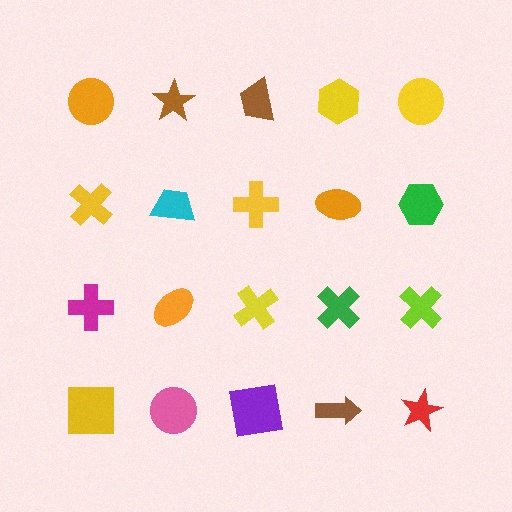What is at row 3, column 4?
A green cross.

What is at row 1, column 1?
An orange circle.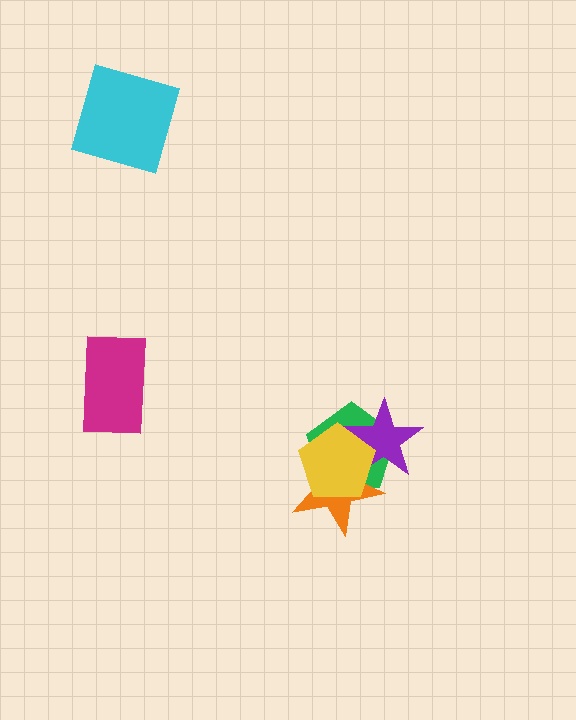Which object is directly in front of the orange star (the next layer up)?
The purple star is directly in front of the orange star.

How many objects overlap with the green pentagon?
3 objects overlap with the green pentagon.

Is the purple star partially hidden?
Yes, it is partially covered by another shape.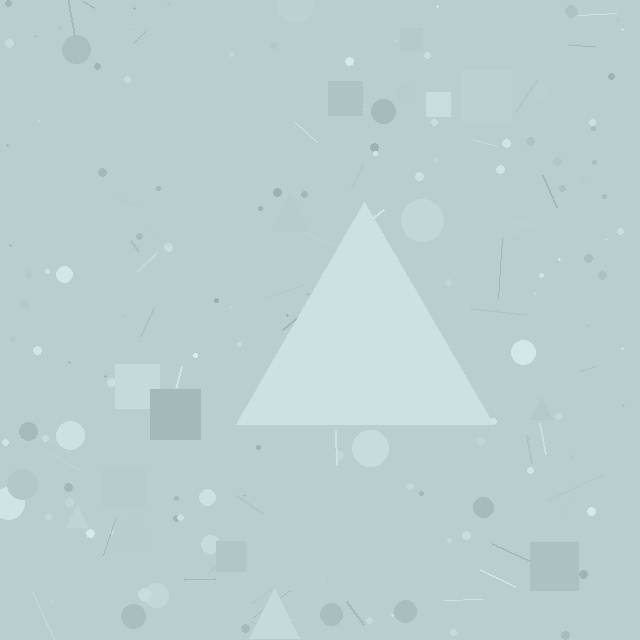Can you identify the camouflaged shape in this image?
The camouflaged shape is a triangle.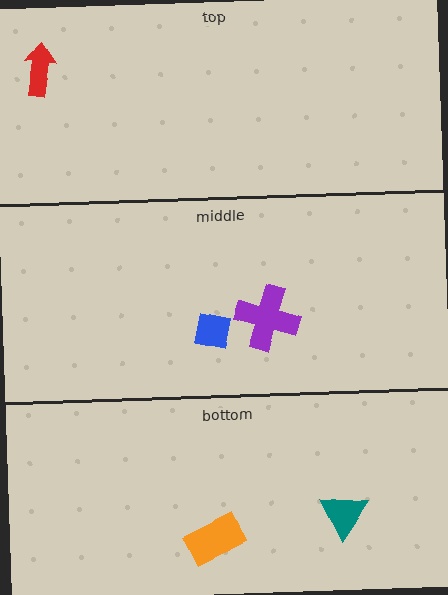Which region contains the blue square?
The middle region.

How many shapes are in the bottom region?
2.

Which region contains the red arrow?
The top region.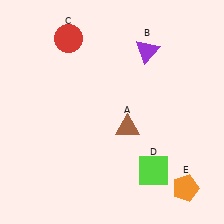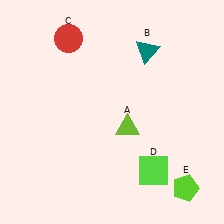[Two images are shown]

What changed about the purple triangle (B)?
In Image 1, B is purple. In Image 2, it changed to teal.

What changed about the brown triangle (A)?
In Image 1, A is brown. In Image 2, it changed to lime.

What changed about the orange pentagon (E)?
In Image 1, E is orange. In Image 2, it changed to lime.